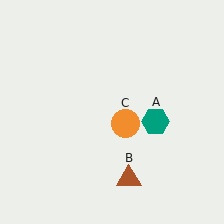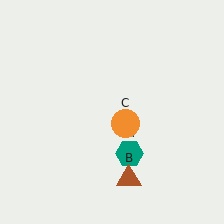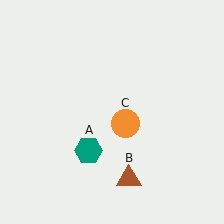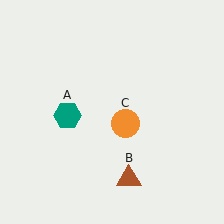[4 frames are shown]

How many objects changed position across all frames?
1 object changed position: teal hexagon (object A).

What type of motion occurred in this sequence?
The teal hexagon (object A) rotated clockwise around the center of the scene.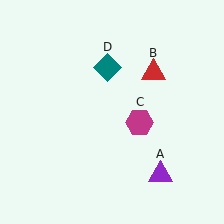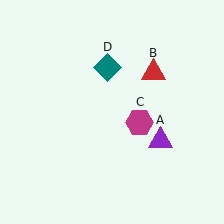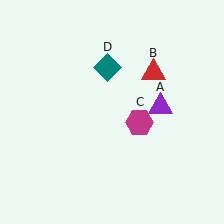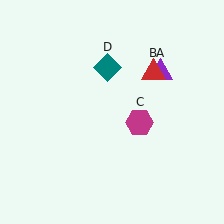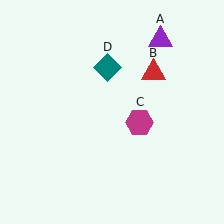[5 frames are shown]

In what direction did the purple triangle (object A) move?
The purple triangle (object A) moved up.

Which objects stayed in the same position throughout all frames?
Red triangle (object B) and magenta hexagon (object C) and teal diamond (object D) remained stationary.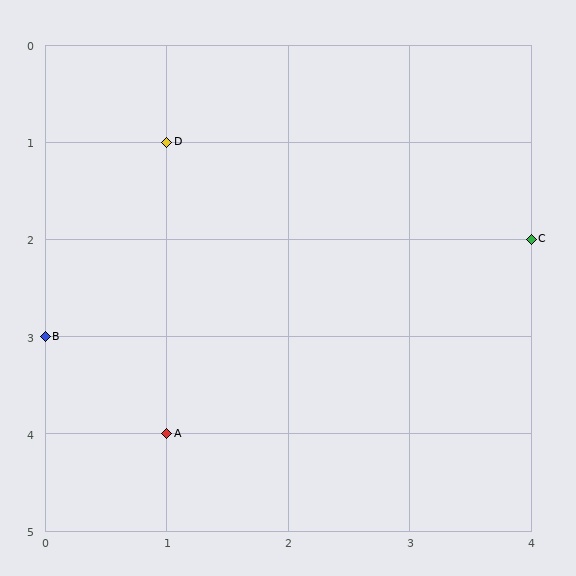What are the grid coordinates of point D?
Point D is at grid coordinates (1, 1).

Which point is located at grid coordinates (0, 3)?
Point B is at (0, 3).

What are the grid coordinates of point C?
Point C is at grid coordinates (4, 2).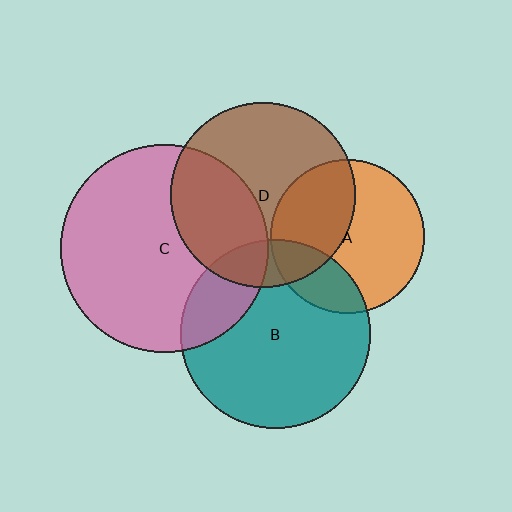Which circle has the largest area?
Circle C (pink).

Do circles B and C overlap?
Yes.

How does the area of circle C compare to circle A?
Approximately 1.8 times.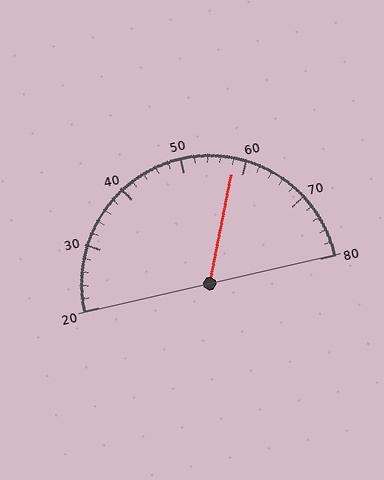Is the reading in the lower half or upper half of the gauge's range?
The reading is in the upper half of the range (20 to 80).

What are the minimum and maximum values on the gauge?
The gauge ranges from 20 to 80.